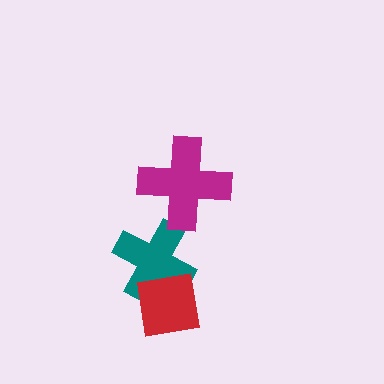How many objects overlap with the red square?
1 object overlaps with the red square.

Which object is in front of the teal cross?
The red square is in front of the teal cross.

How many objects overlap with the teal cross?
1 object overlaps with the teal cross.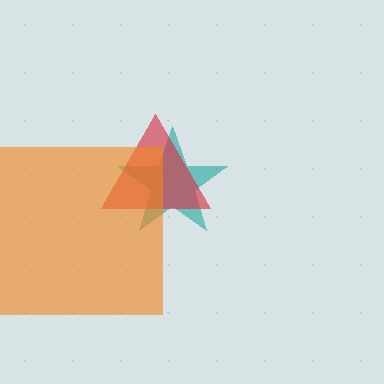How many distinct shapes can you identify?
There are 3 distinct shapes: a teal star, a red triangle, an orange square.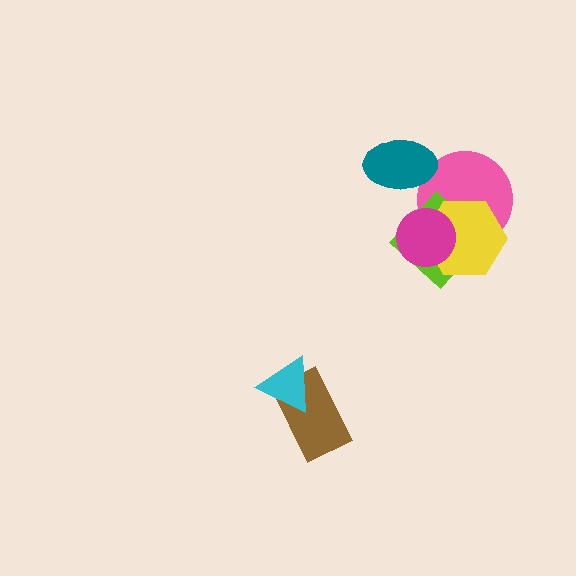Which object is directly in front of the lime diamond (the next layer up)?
The yellow hexagon is directly in front of the lime diamond.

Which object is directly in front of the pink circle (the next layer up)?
The lime diamond is directly in front of the pink circle.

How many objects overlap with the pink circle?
4 objects overlap with the pink circle.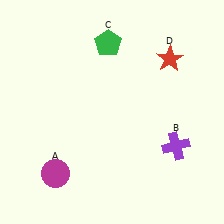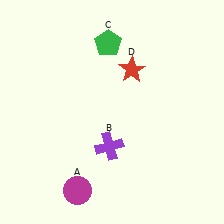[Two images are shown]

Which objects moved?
The objects that moved are: the magenta circle (A), the purple cross (B), the red star (D).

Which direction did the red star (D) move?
The red star (D) moved left.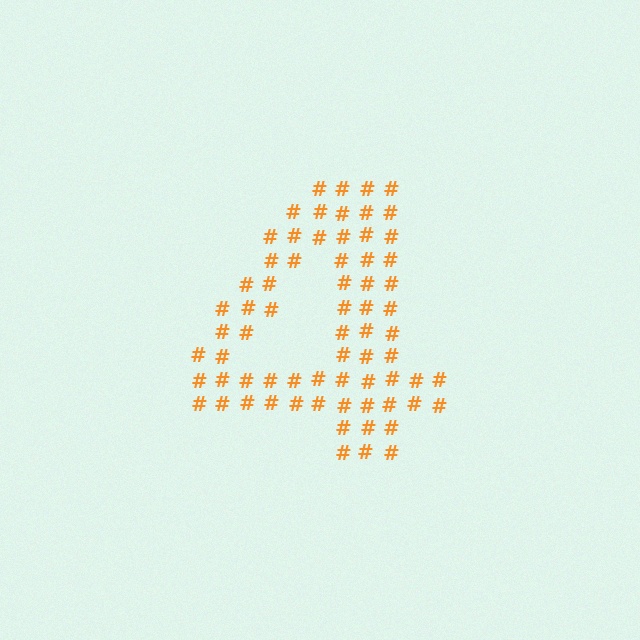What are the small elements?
The small elements are hash symbols.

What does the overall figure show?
The overall figure shows the digit 4.